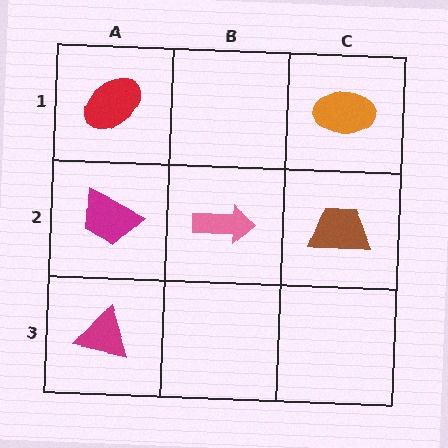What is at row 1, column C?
An orange ellipse.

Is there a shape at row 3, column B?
No, that cell is empty.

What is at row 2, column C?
A brown trapezoid.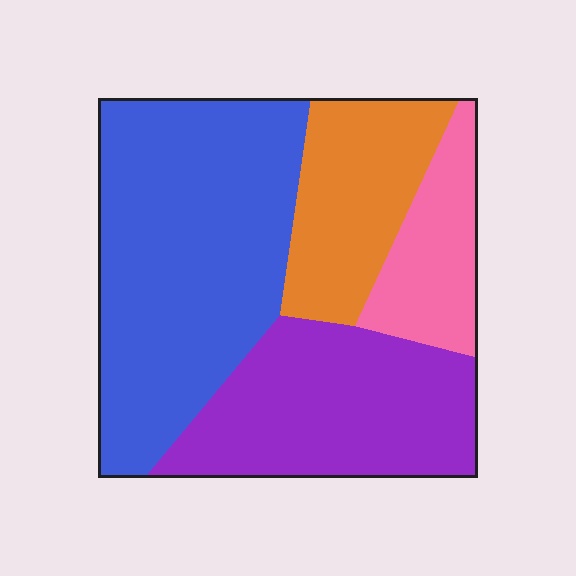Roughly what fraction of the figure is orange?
Orange takes up about one sixth (1/6) of the figure.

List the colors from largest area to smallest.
From largest to smallest: blue, purple, orange, pink.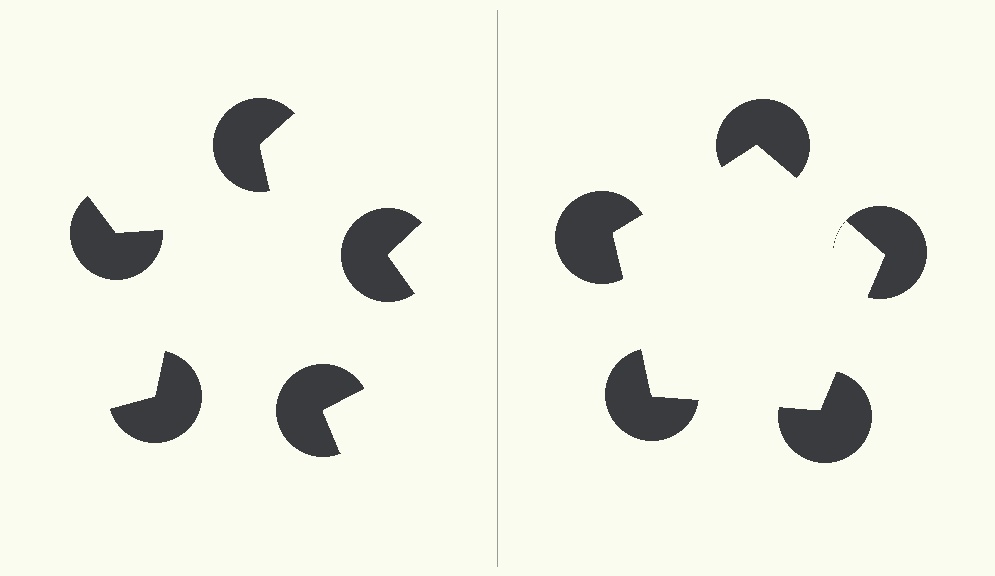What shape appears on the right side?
An illusory pentagon.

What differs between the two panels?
The pac-man discs are positioned identically on both sides; only the wedge orientations differ. On the right they align to a pentagon; on the left they are misaligned.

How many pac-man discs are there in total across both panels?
10 — 5 on each side.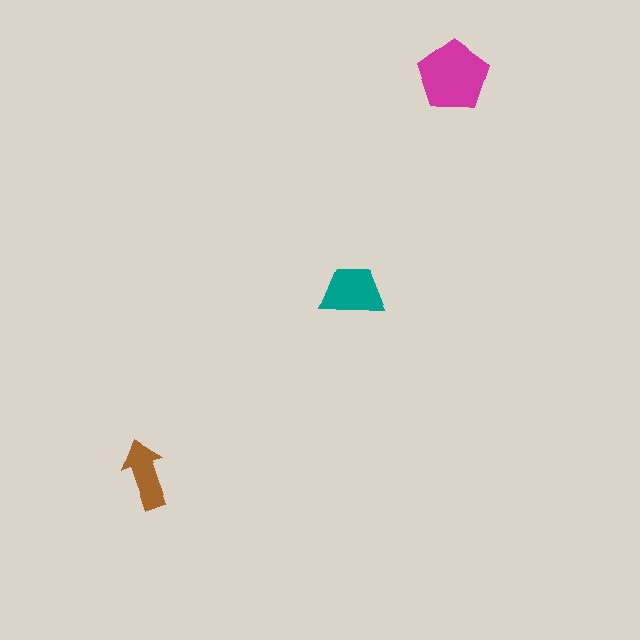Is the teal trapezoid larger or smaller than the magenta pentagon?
Smaller.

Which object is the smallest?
The brown arrow.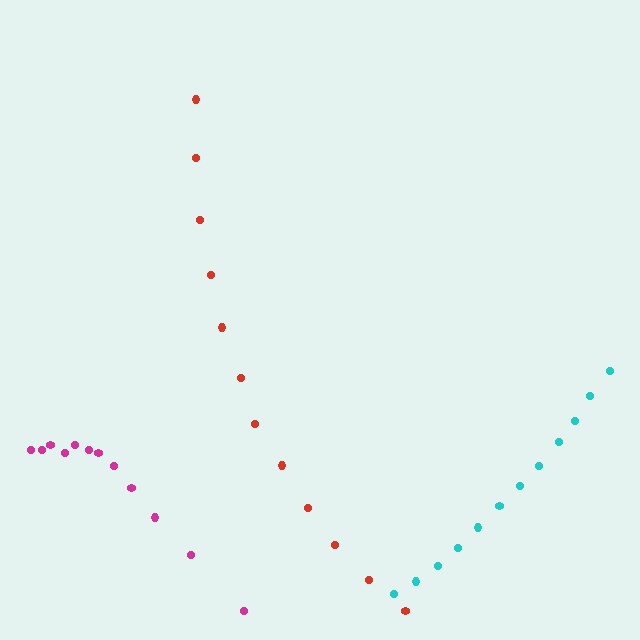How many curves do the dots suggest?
There are 3 distinct paths.